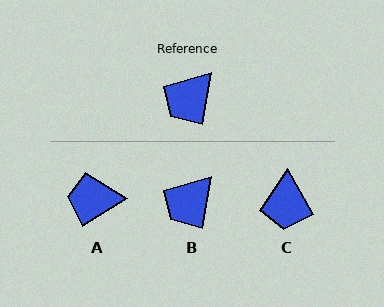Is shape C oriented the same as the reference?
No, it is off by about 40 degrees.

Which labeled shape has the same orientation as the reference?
B.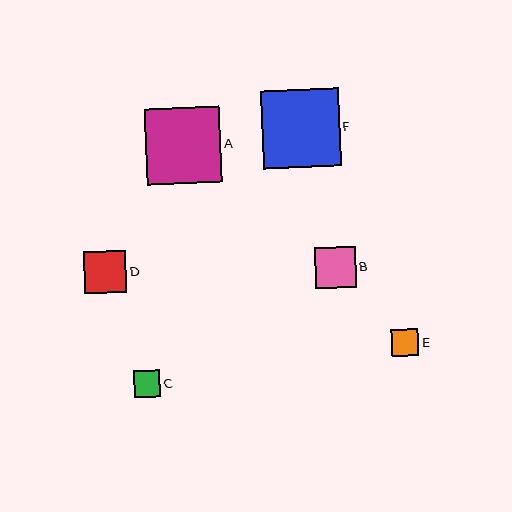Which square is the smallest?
Square C is the smallest with a size of approximately 26 pixels.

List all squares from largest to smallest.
From largest to smallest: F, A, D, B, E, C.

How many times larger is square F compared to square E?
Square F is approximately 2.9 times the size of square E.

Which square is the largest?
Square F is the largest with a size of approximately 78 pixels.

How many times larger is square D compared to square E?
Square D is approximately 1.6 times the size of square E.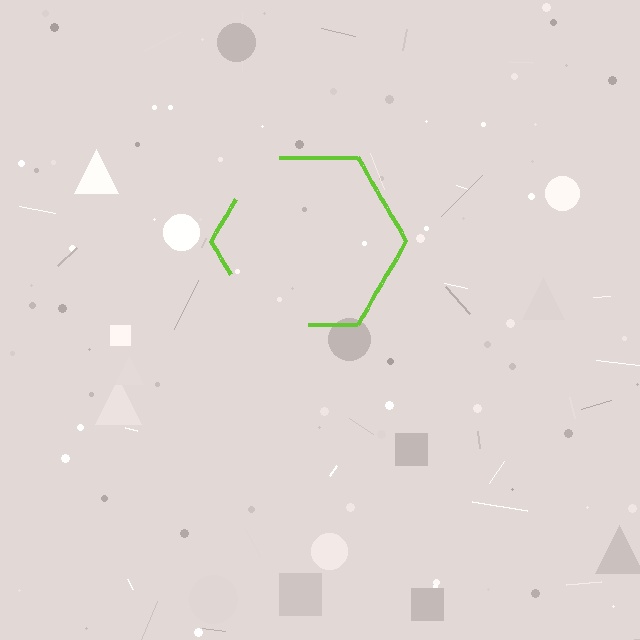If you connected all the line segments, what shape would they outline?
They would outline a hexagon.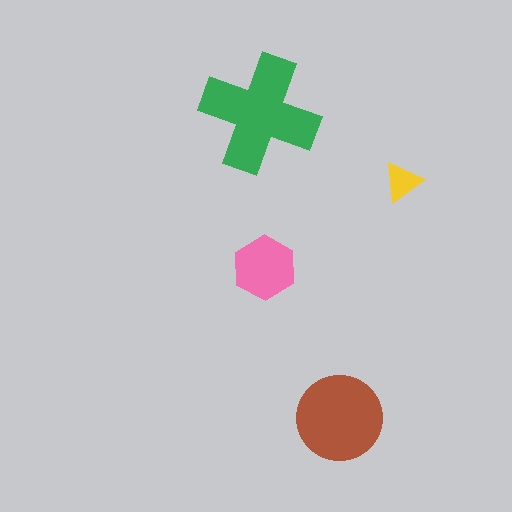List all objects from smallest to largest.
The yellow triangle, the pink hexagon, the brown circle, the green cross.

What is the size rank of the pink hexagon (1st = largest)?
3rd.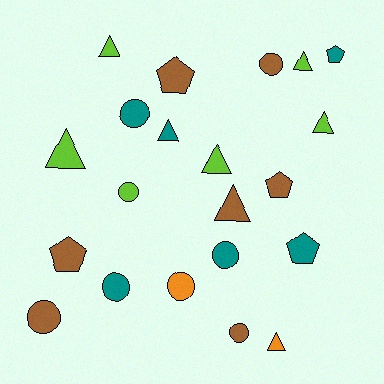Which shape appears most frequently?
Circle, with 8 objects.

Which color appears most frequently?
Brown, with 7 objects.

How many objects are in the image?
There are 21 objects.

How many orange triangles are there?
There is 1 orange triangle.